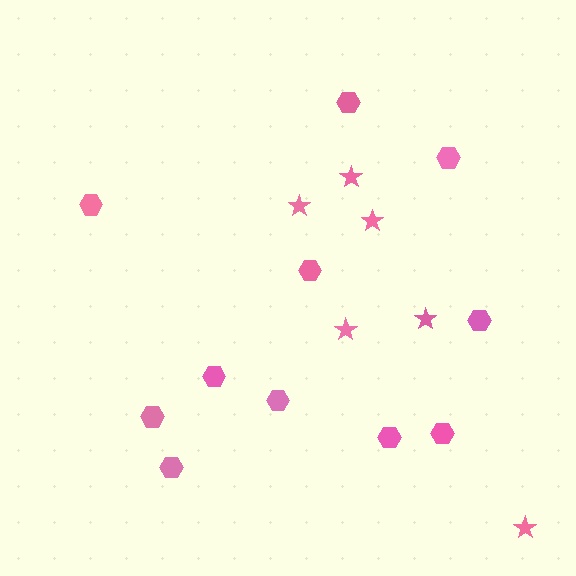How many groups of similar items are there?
There are 2 groups: one group of stars (6) and one group of hexagons (11).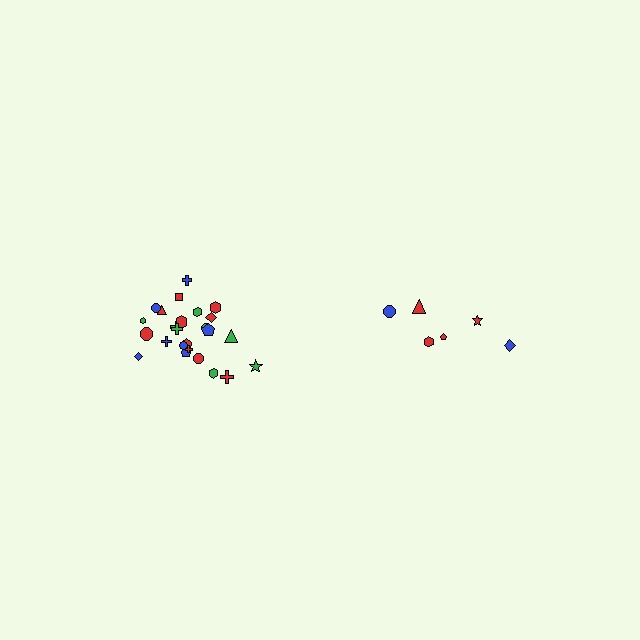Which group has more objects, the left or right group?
The left group.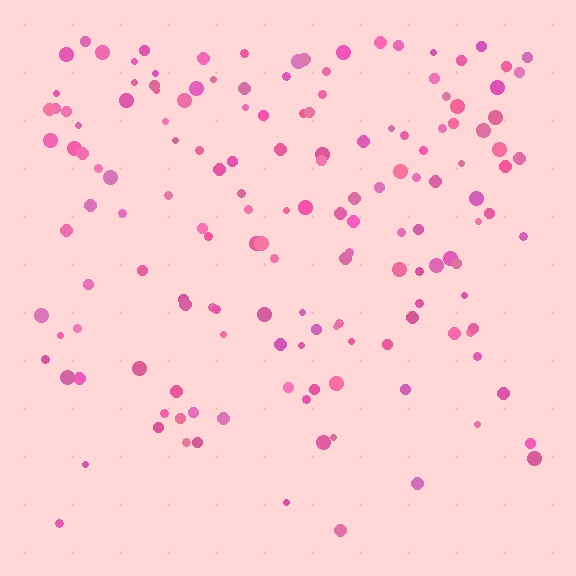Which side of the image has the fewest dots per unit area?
The bottom.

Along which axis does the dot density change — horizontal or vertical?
Vertical.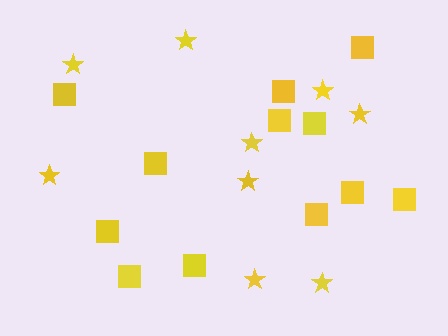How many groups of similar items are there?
There are 2 groups: one group of stars (9) and one group of squares (12).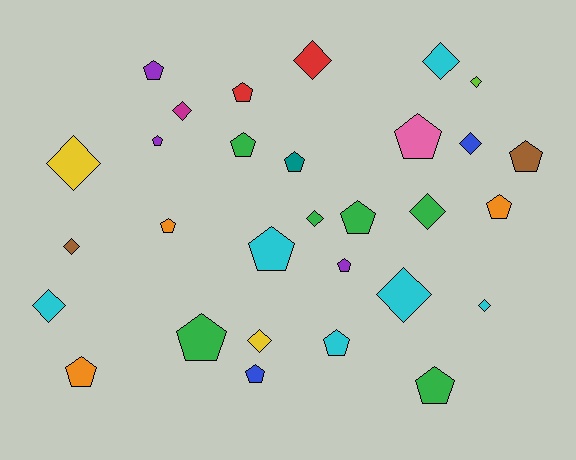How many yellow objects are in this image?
There are 2 yellow objects.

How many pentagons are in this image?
There are 17 pentagons.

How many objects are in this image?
There are 30 objects.